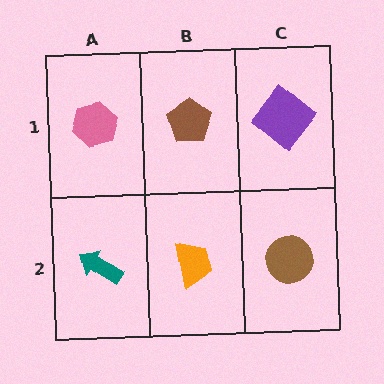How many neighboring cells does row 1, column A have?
2.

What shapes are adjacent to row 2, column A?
A pink hexagon (row 1, column A), an orange trapezoid (row 2, column B).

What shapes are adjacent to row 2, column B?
A brown pentagon (row 1, column B), a teal arrow (row 2, column A), a brown circle (row 2, column C).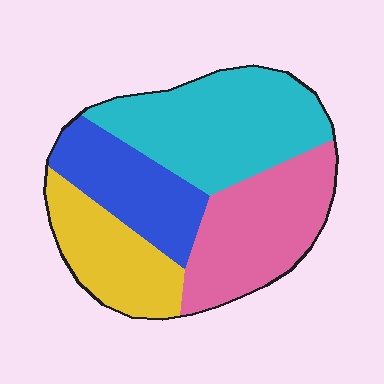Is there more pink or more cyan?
Cyan.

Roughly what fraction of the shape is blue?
Blue covers about 20% of the shape.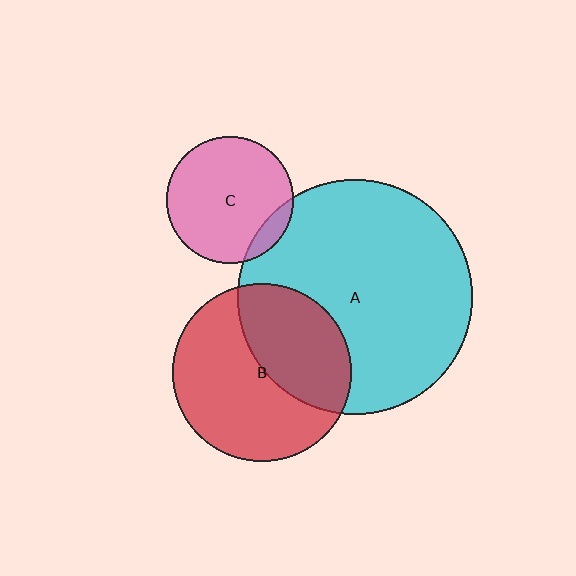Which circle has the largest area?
Circle A (cyan).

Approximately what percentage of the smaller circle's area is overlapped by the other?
Approximately 40%.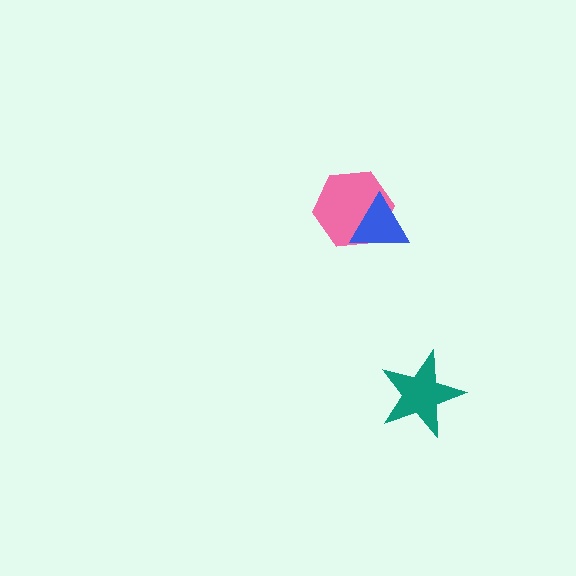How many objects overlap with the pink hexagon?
1 object overlaps with the pink hexagon.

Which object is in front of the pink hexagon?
The blue triangle is in front of the pink hexagon.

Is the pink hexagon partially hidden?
Yes, it is partially covered by another shape.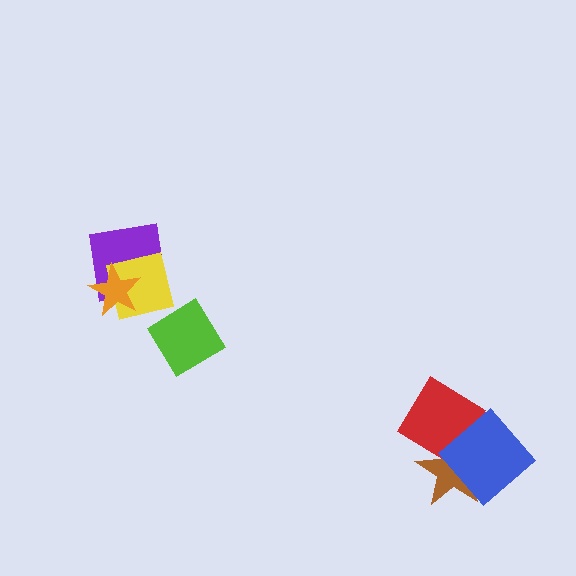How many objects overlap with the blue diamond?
2 objects overlap with the blue diamond.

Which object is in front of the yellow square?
The orange star is in front of the yellow square.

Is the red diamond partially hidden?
Yes, it is partially covered by another shape.